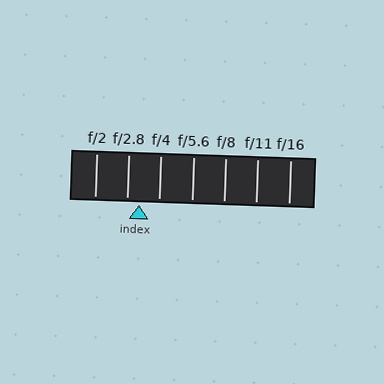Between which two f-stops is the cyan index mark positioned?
The index mark is between f/2.8 and f/4.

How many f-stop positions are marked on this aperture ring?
There are 7 f-stop positions marked.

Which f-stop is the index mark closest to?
The index mark is closest to f/2.8.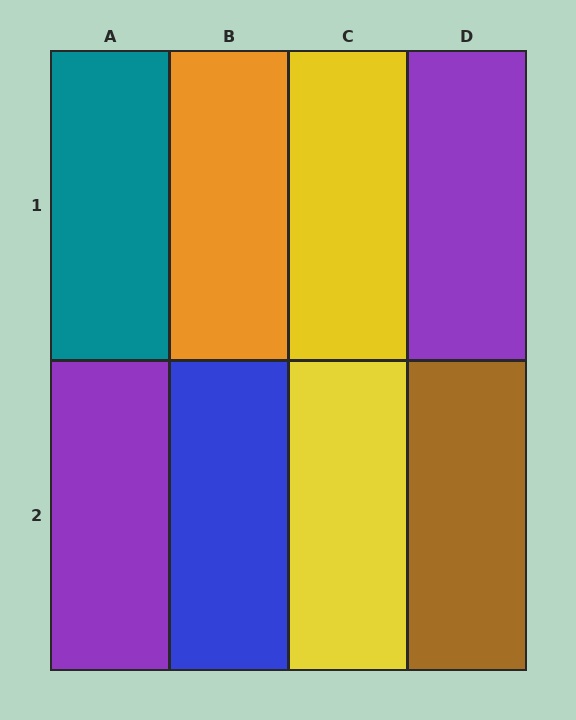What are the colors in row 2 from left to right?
Purple, blue, yellow, brown.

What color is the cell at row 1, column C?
Yellow.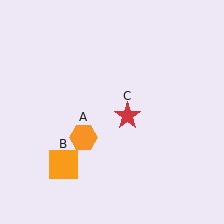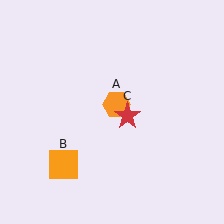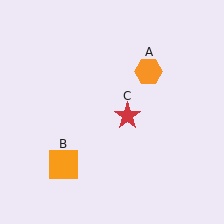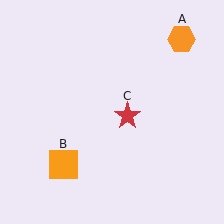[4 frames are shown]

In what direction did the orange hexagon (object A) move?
The orange hexagon (object A) moved up and to the right.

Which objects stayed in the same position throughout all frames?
Orange square (object B) and red star (object C) remained stationary.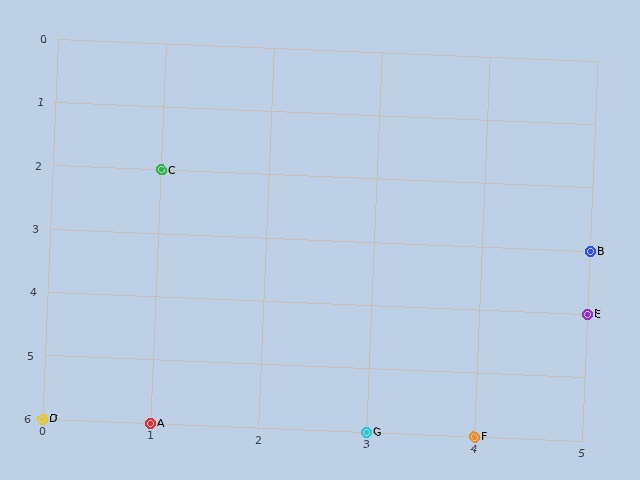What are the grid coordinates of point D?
Point D is at grid coordinates (0, 6).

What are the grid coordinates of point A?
Point A is at grid coordinates (1, 6).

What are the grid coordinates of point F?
Point F is at grid coordinates (4, 6).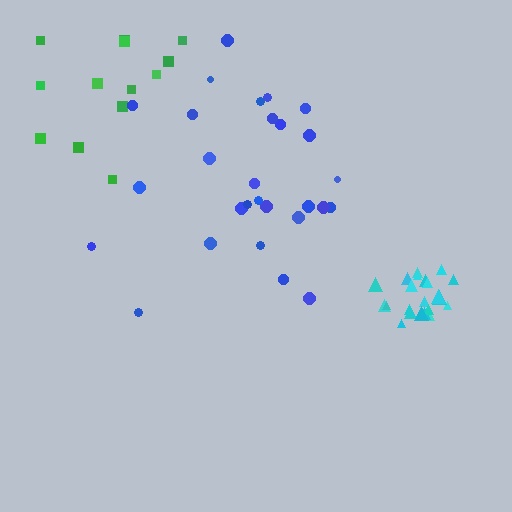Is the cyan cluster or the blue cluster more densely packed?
Cyan.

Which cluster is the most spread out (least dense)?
Green.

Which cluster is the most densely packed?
Cyan.